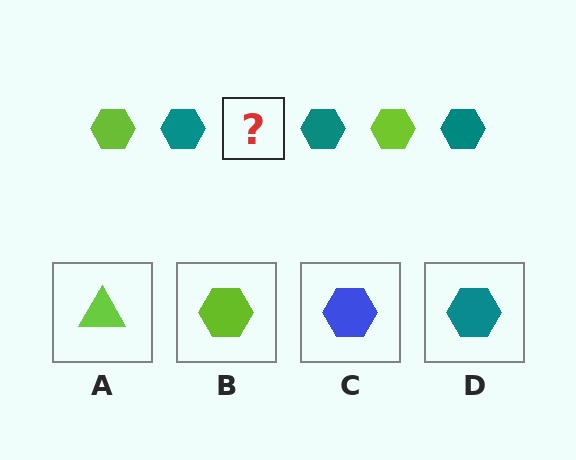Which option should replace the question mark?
Option B.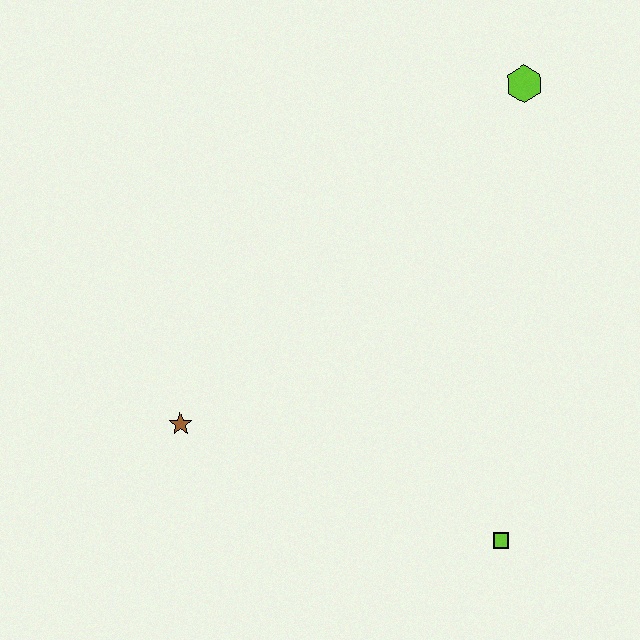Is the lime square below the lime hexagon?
Yes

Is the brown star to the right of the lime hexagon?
No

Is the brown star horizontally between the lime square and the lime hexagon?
No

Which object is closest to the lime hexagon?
The lime square is closest to the lime hexagon.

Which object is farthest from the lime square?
The lime hexagon is farthest from the lime square.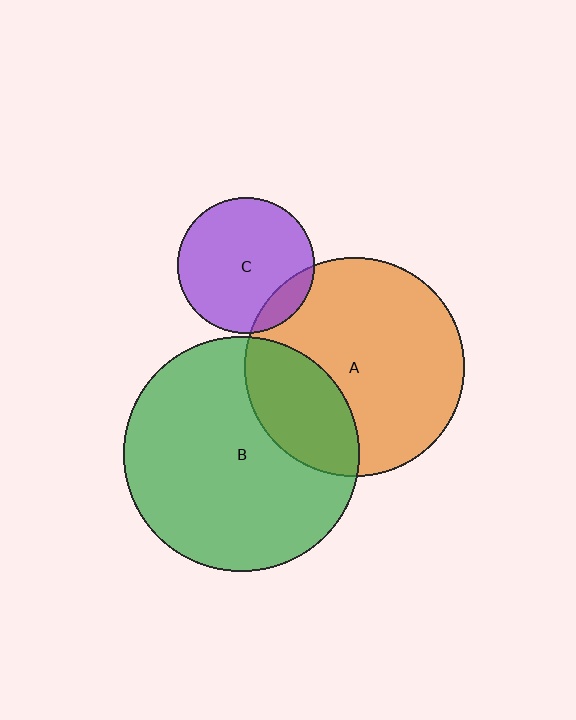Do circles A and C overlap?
Yes.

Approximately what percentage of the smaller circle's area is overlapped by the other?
Approximately 15%.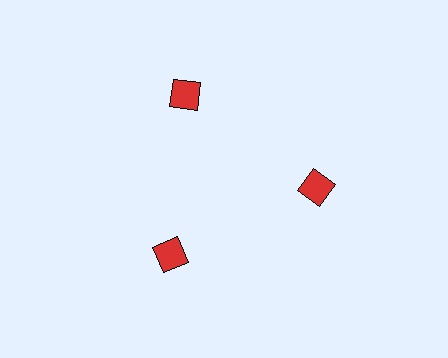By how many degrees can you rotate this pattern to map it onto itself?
The pattern maps onto itself every 120 degrees of rotation.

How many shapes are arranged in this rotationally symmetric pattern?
There are 3 shapes, arranged in 3 groups of 1.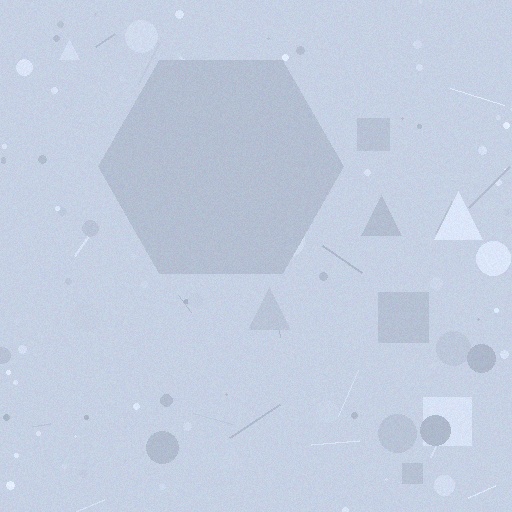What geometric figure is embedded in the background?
A hexagon is embedded in the background.